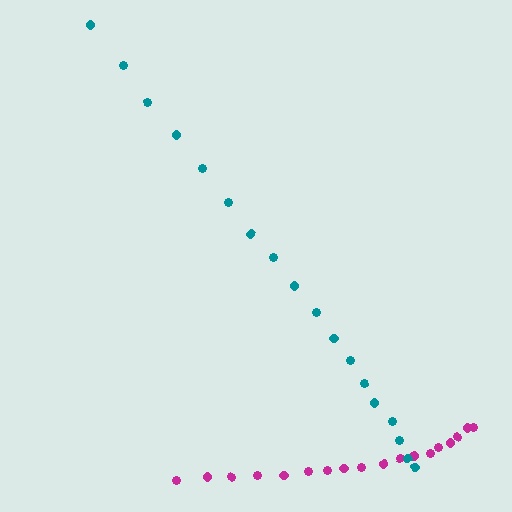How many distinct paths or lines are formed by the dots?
There are 2 distinct paths.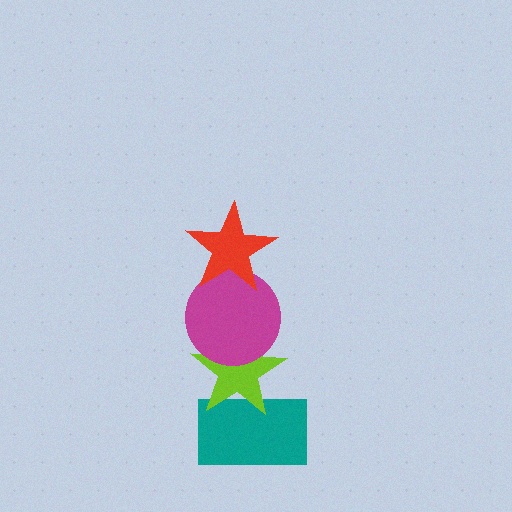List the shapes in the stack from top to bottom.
From top to bottom: the red star, the magenta circle, the lime star, the teal rectangle.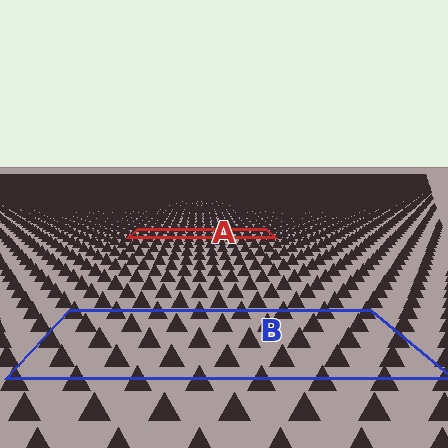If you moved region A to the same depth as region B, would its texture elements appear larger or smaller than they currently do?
They would appear larger. At a closer depth, the same texture elements are projected at a bigger on-screen size.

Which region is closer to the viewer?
Region B is closer. The texture elements there are larger and more spread out.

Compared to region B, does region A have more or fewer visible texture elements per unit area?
Region A has more texture elements per unit area — they are packed more densely because it is farther away.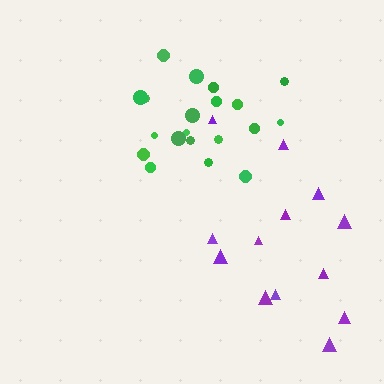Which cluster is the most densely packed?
Green.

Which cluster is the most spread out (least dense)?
Purple.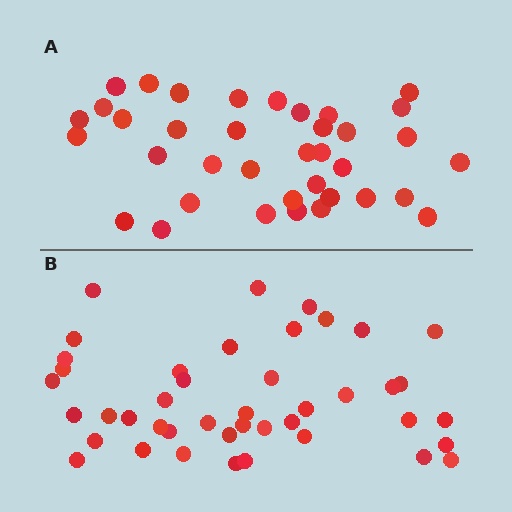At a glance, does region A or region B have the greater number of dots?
Region B (the bottom region) has more dots.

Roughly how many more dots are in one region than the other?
Region B has about 6 more dots than region A.